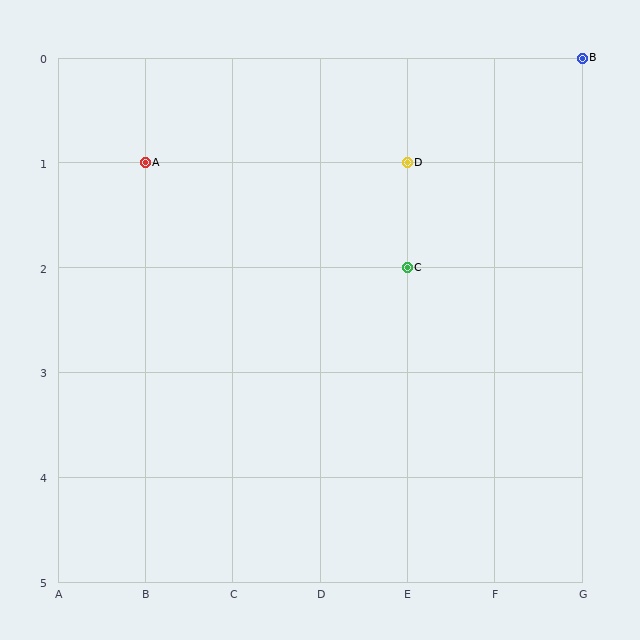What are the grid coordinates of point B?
Point B is at grid coordinates (G, 0).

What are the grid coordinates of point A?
Point A is at grid coordinates (B, 1).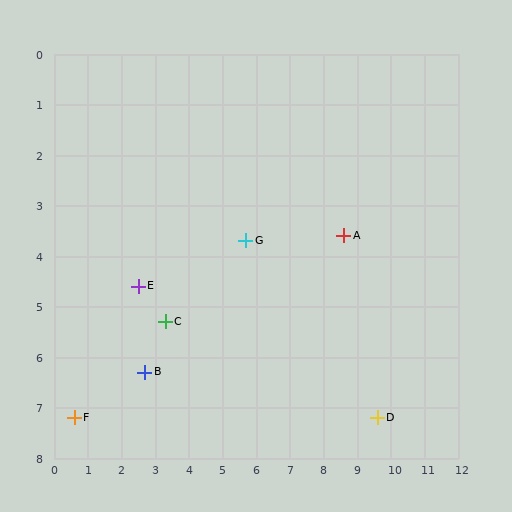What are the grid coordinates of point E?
Point E is at approximately (2.5, 4.6).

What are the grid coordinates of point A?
Point A is at approximately (8.6, 3.6).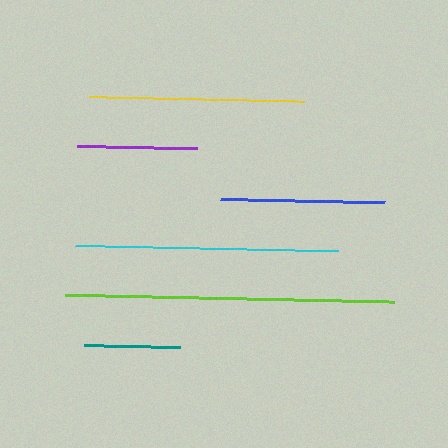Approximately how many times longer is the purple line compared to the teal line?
The purple line is approximately 1.2 times the length of the teal line.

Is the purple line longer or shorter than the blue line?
The blue line is longer than the purple line.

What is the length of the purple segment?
The purple segment is approximately 120 pixels long.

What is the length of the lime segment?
The lime segment is approximately 329 pixels long.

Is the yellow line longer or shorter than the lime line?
The lime line is longer than the yellow line.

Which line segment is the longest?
The lime line is the longest at approximately 329 pixels.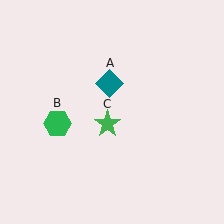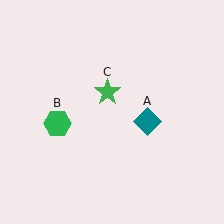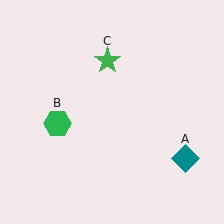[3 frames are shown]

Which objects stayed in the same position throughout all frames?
Green hexagon (object B) remained stationary.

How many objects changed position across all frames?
2 objects changed position: teal diamond (object A), green star (object C).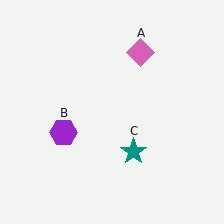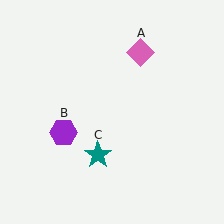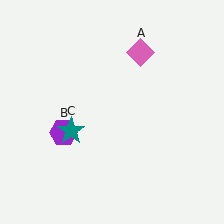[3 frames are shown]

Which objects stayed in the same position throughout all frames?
Pink diamond (object A) and purple hexagon (object B) remained stationary.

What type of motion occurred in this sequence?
The teal star (object C) rotated clockwise around the center of the scene.